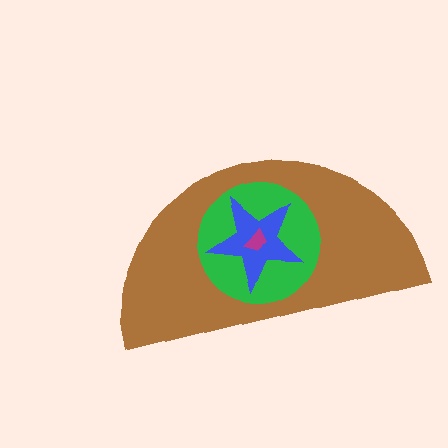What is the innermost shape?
The magenta trapezoid.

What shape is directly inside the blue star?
The magenta trapezoid.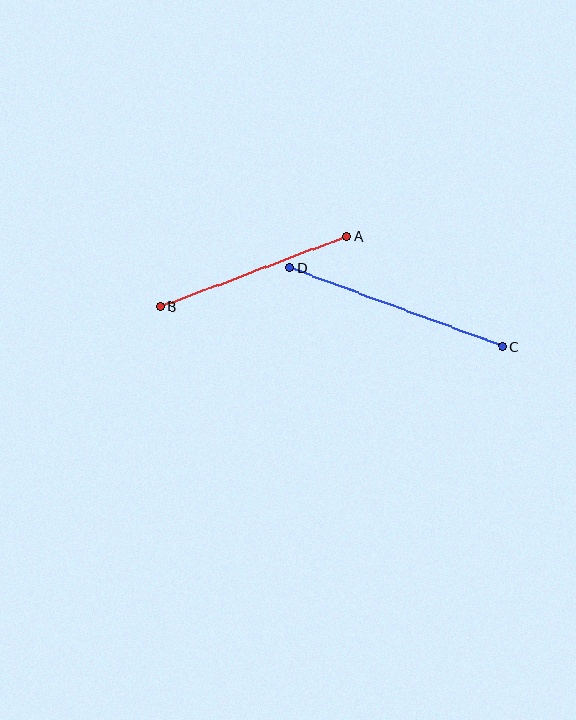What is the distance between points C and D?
The distance is approximately 227 pixels.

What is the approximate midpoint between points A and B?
The midpoint is at approximately (253, 272) pixels.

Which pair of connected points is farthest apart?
Points C and D are farthest apart.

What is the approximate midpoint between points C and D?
The midpoint is at approximately (396, 307) pixels.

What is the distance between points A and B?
The distance is approximately 199 pixels.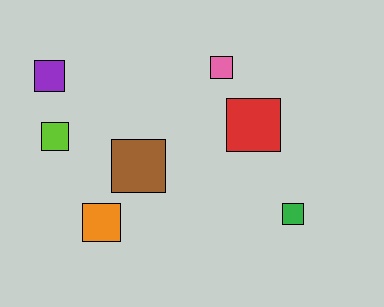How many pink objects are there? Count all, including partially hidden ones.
There is 1 pink object.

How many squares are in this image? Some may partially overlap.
There are 7 squares.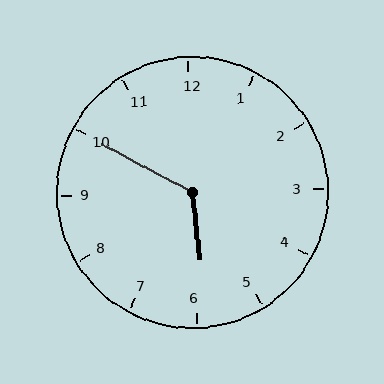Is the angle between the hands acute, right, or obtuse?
It is obtuse.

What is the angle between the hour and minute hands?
Approximately 125 degrees.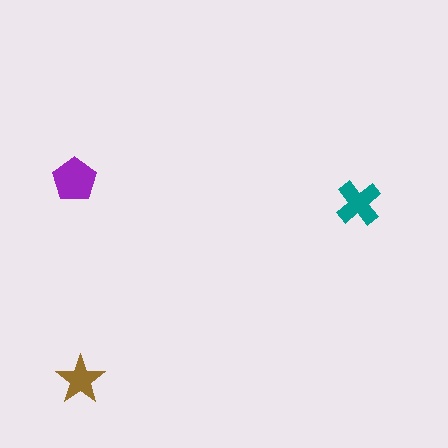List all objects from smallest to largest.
The brown star, the teal cross, the purple pentagon.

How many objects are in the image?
There are 3 objects in the image.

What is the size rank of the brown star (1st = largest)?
3rd.